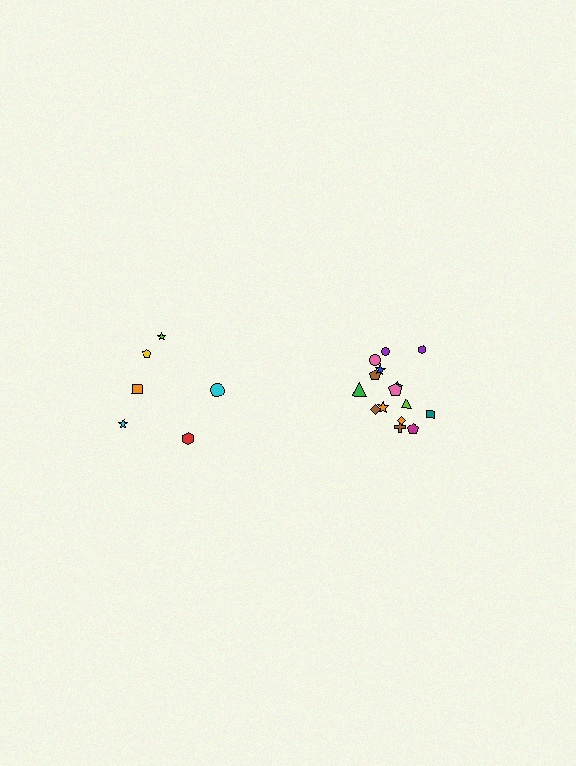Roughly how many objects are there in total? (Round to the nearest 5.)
Roughly 20 objects in total.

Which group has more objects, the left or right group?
The right group.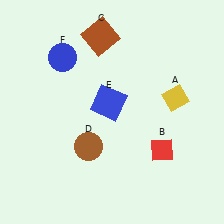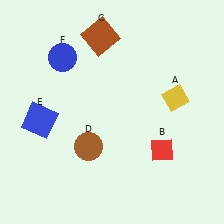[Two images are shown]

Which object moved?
The blue square (E) moved left.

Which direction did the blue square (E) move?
The blue square (E) moved left.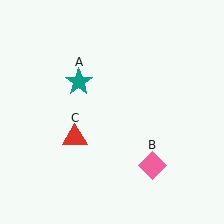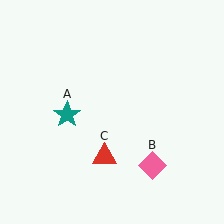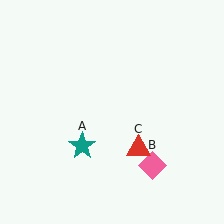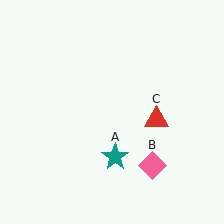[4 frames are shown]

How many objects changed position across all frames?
2 objects changed position: teal star (object A), red triangle (object C).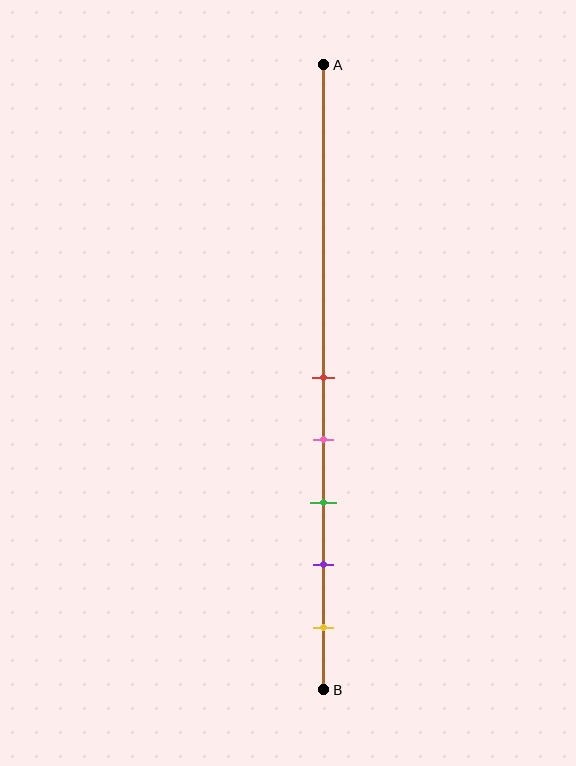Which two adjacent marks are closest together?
The red and pink marks are the closest adjacent pair.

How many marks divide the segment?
There are 5 marks dividing the segment.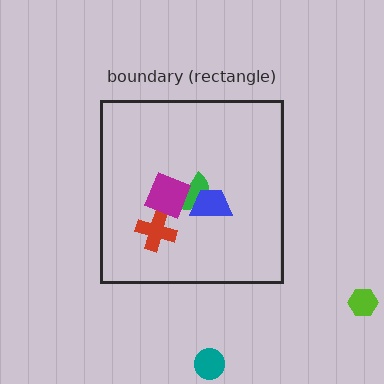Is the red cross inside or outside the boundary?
Inside.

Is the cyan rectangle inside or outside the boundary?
Inside.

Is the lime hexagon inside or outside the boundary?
Outside.